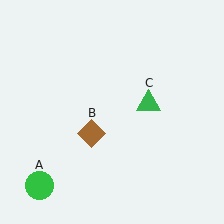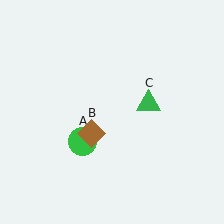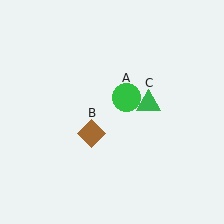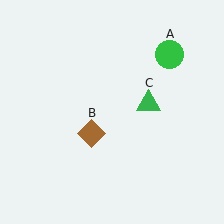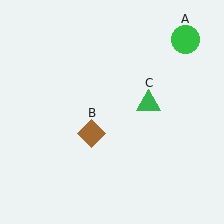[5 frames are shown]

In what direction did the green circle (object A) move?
The green circle (object A) moved up and to the right.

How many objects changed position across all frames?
1 object changed position: green circle (object A).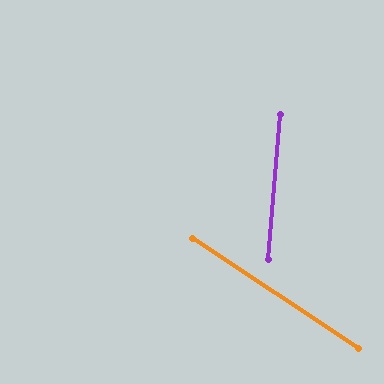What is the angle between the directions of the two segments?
Approximately 61 degrees.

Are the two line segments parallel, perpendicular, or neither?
Neither parallel nor perpendicular — they differ by about 61°.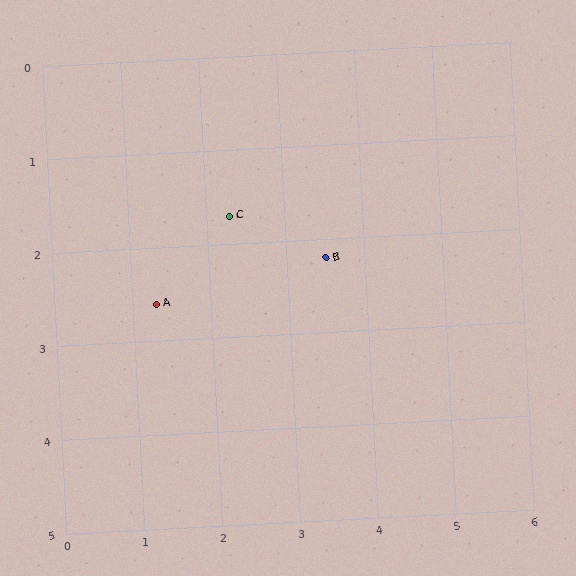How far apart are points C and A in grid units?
Points C and A are about 1.3 grid units apart.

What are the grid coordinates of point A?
Point A is at approximately (1.3, 2.6).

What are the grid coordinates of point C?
Point C is at approximately (2.3, 1.7).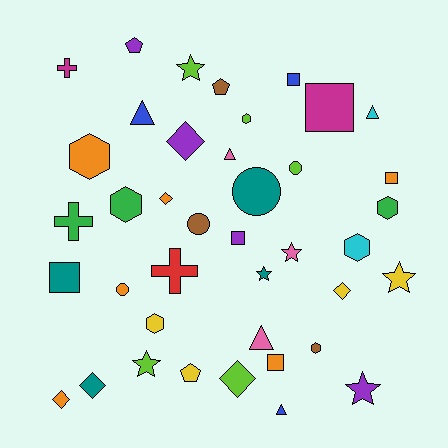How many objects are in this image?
There are 40 objects.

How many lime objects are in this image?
There are 5 lime objects.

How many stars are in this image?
There are 6 stars.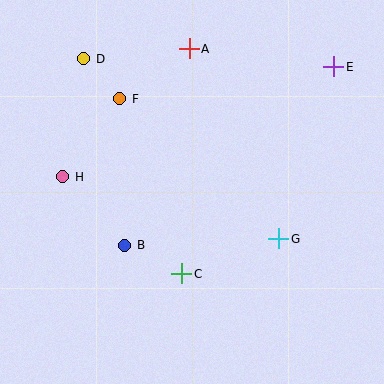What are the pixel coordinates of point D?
Point D is at (84, 59).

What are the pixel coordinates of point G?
Point G is at (279, 239).